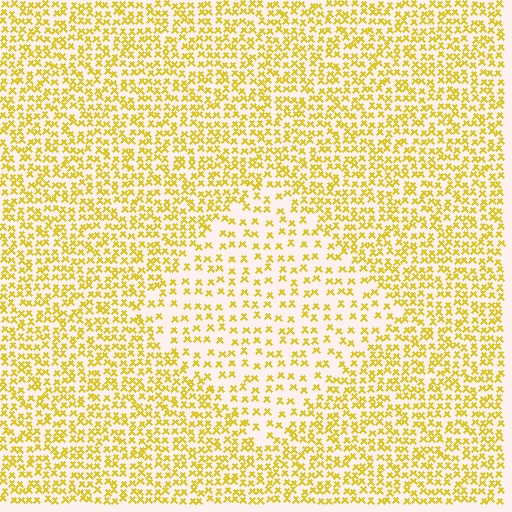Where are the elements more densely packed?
The elements are more densely packed outside the diamond boundary.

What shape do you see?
I see a diamond.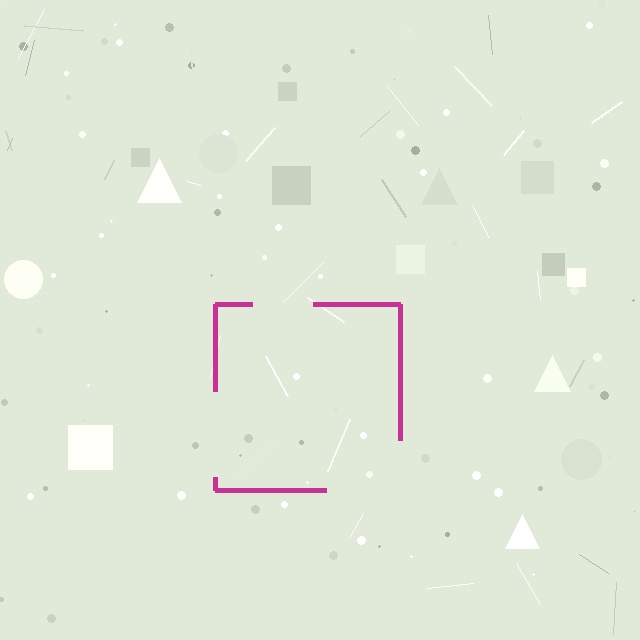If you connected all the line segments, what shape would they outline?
They would outline a square.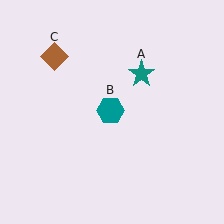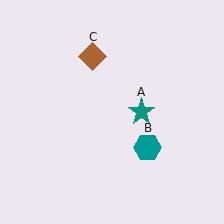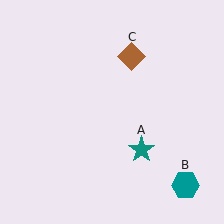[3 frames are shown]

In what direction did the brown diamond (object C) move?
The brown diamond (object C) moved right.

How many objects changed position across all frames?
3 objects changed position: teal star (object A), teal hexagon (object B), brown diamond (object C).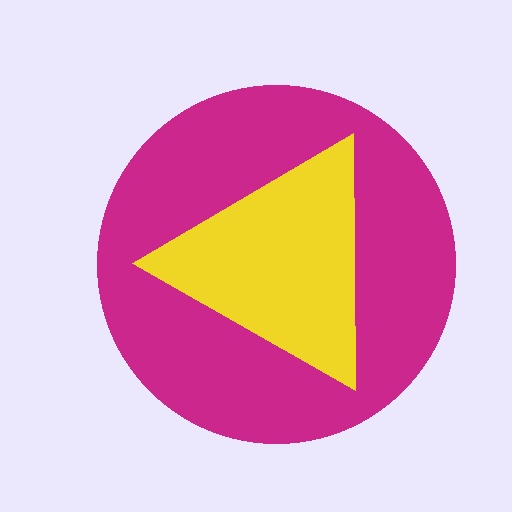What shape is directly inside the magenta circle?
The yellow triangle.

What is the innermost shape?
The yellow triangle.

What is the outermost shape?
The magenta circle.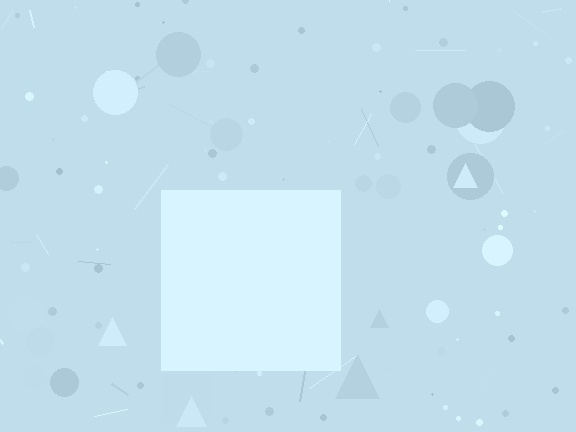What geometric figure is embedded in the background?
A square is embedded in the background.